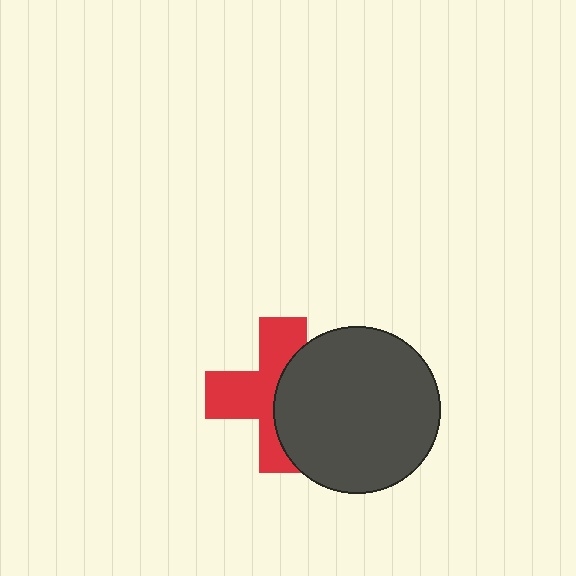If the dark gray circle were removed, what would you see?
You would see the complete red cross.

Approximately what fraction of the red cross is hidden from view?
Roughly 46% of the red cross is hidden behind the dark gray circle.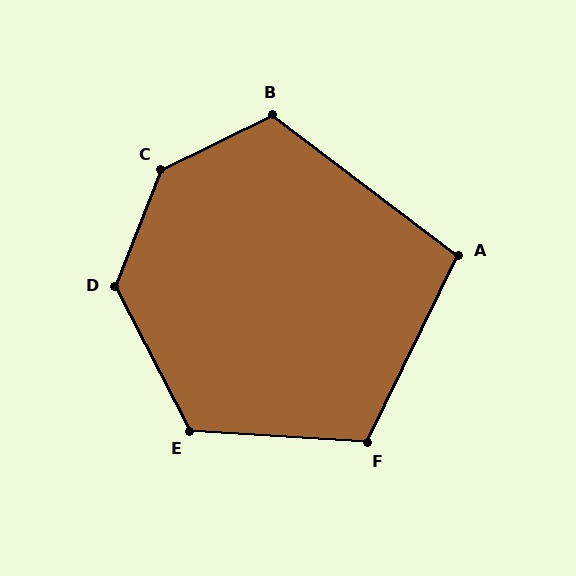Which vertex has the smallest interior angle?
A, at approximately 101 degrees.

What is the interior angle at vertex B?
Approximately 117 degrees (obtuse).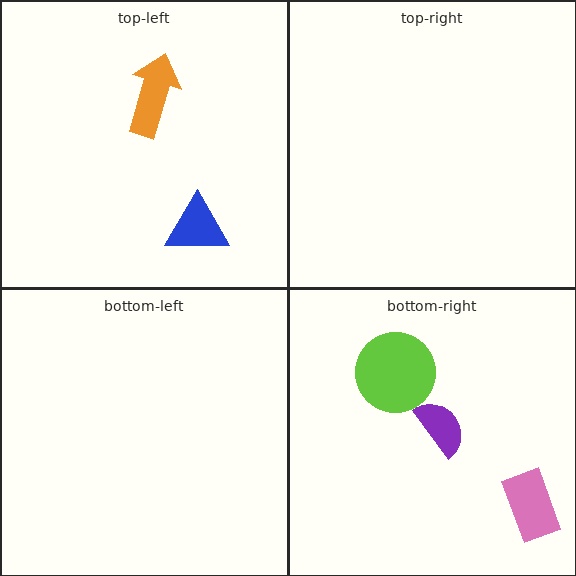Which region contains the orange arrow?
The top-left region.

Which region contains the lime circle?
The bottom-right region.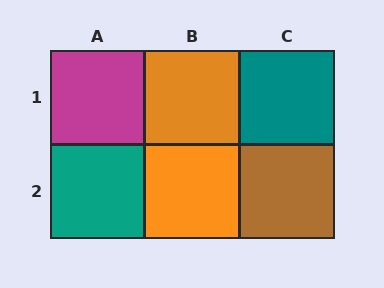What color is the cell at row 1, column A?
Magenta.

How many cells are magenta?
1 cell is magenta.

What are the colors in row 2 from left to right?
Teal, orange, brown.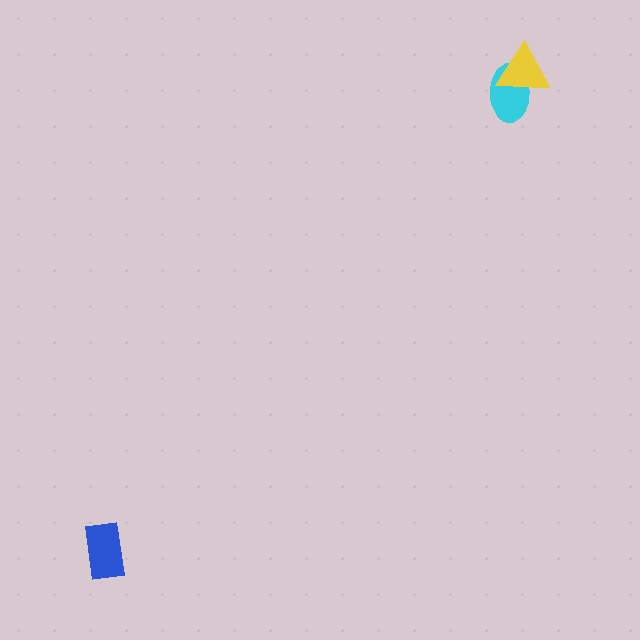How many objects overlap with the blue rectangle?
0 objects overlap with the blue rectangle.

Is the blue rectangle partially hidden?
No, no other shape covers it.